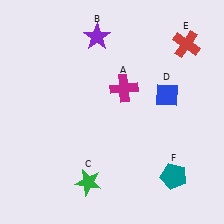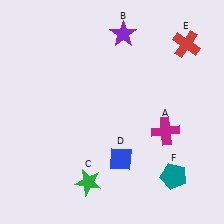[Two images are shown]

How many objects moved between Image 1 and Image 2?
3 objects moved between the two images.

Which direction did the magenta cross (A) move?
The magenta cross (A) moved down.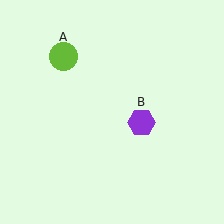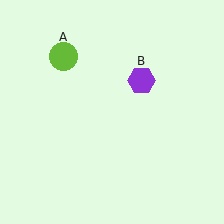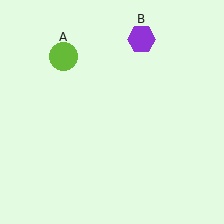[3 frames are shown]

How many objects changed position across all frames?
1 object changed position: purple hexagon (object B).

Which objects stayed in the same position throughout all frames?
Lime circle (object A) remained stationary.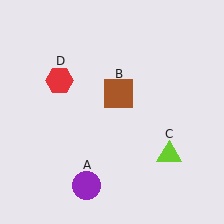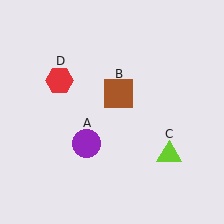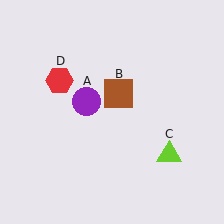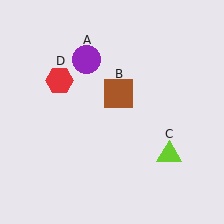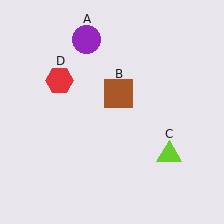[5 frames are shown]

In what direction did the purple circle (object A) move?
The purple circle (object A) moved up.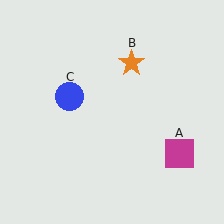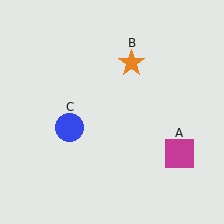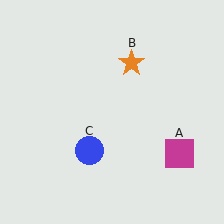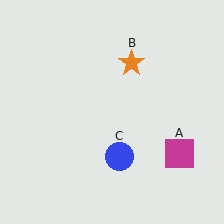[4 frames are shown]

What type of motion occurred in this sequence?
The blue circle (object C) rotated counterclockwise around the center of the scene.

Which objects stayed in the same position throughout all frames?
Magenta square (object A) and orange star (object B) remained stationary.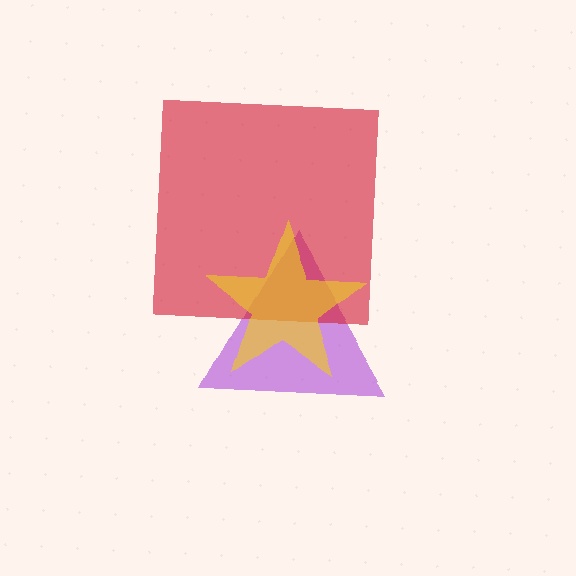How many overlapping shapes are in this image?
There are 3 overlapping shapes in the image.